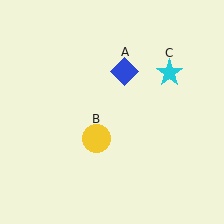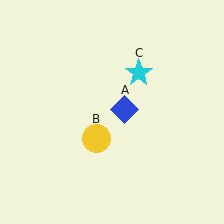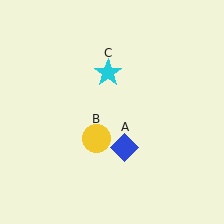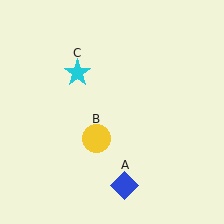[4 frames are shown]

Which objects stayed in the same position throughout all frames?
Yellow circle (object B) remained stationary.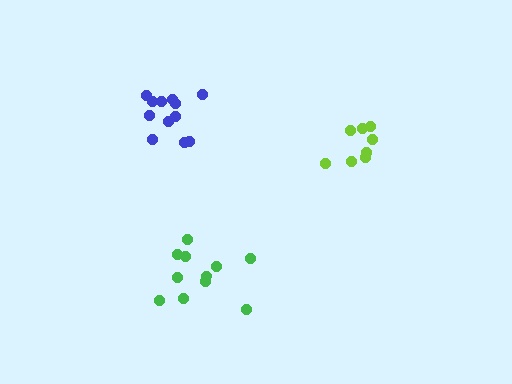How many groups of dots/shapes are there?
There are 3 groups.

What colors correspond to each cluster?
The clusters are colored: lime, green, blue.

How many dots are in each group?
Group 1: 8 dots, Group 2: 11 dots, Group 3: 12 dots (31 total).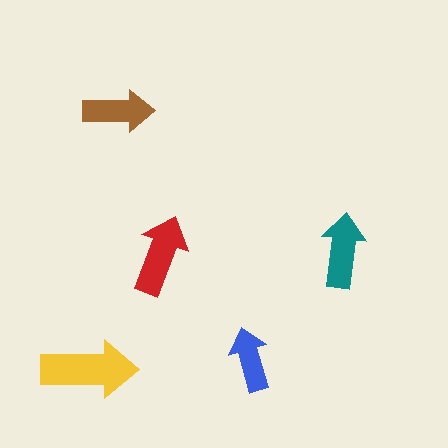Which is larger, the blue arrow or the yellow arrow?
The yellow one.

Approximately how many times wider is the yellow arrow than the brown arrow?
About 1.5 times wider.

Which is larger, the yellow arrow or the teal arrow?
The yellow one.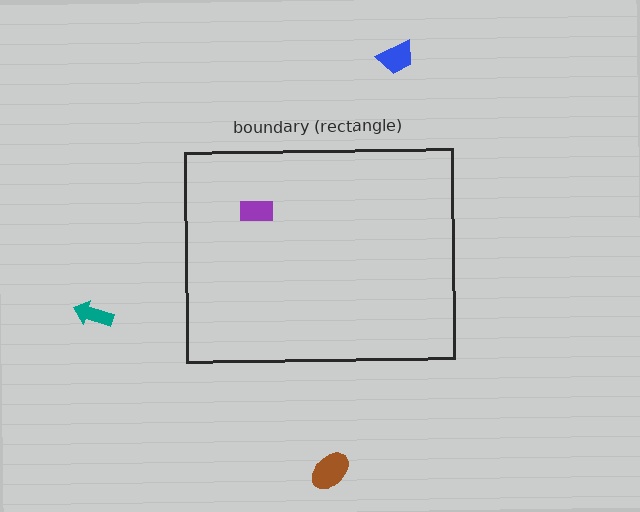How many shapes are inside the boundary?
1 inside, 3 outside.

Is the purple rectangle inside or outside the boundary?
Inside.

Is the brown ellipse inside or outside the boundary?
Outside.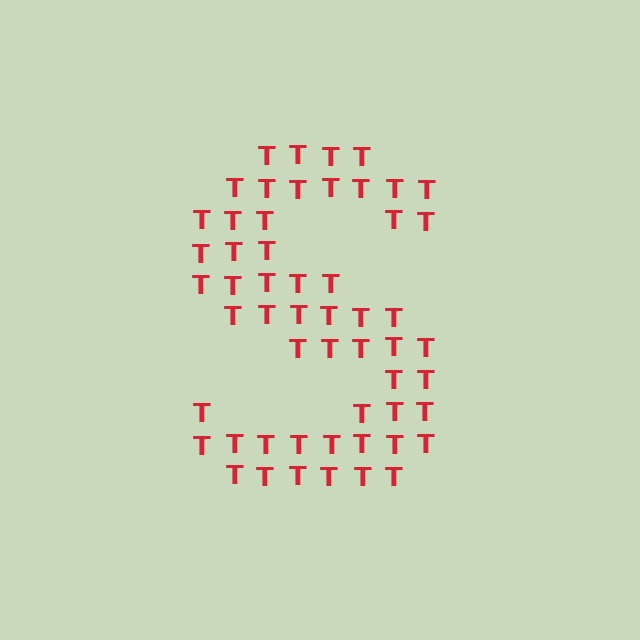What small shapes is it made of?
It is made of small letter T's.